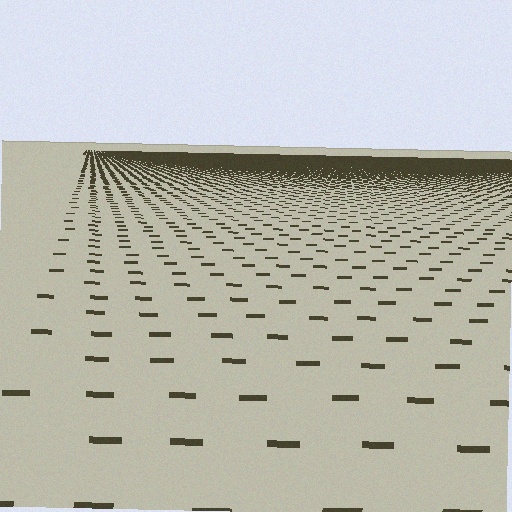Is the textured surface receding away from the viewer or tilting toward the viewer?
The surface is receding away from the viewer. Texture elements get smaller and denser toward the top.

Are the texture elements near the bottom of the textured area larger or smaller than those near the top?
Larger. Near the bottom, elements are closer to the viewer and appear at a bigger on-screen size.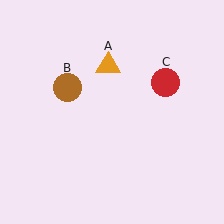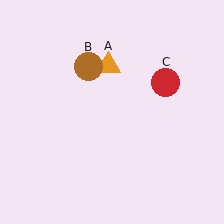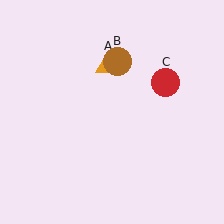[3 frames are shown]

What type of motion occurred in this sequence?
The brown circle (object B) rotated clockwise around the center of the scene.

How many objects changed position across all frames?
1 object changed position: brown circle (object B).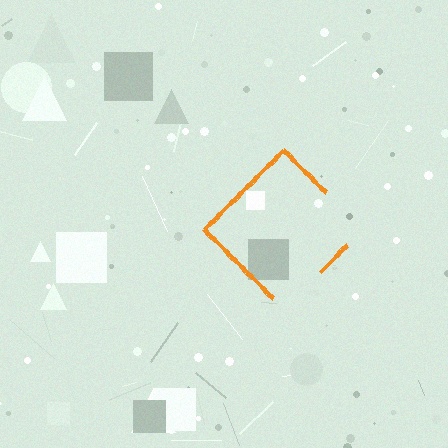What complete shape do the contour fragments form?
The contour fragments form a diamond.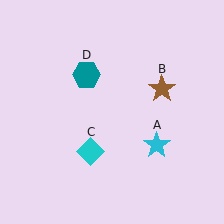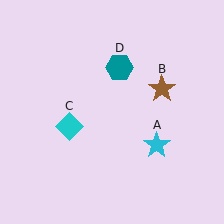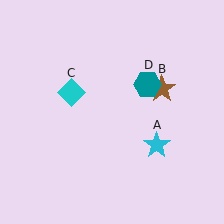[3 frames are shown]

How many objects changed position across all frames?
2 objects changed position: cyan diamond (object C), teal hexagon (object D).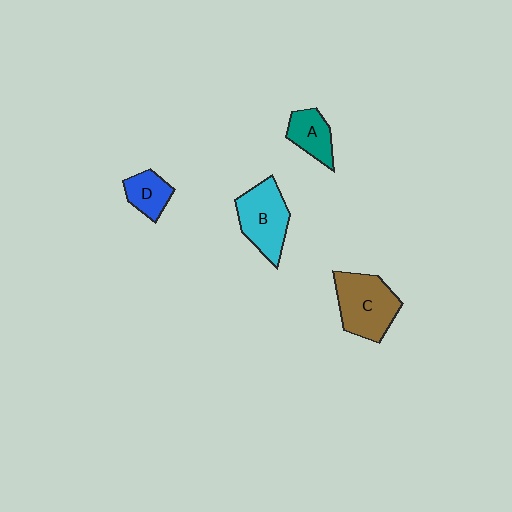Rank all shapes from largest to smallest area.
From largest to smallest: C (brown), B (cyan), A (teal), D (blue).